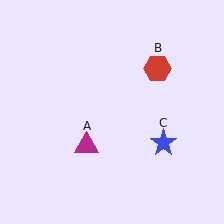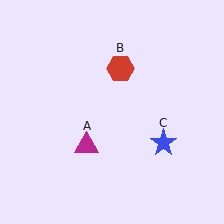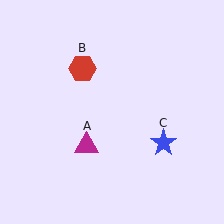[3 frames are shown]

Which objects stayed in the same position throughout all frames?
Magenta triangle (object A) and blue star (object C) remained stationary.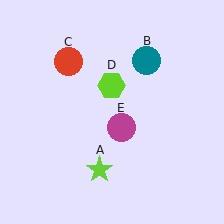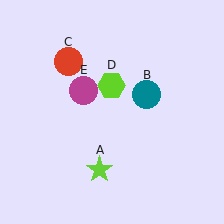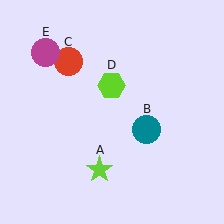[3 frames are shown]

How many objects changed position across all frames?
2 objects changed position: teal circle (object B), magenta circle (object E).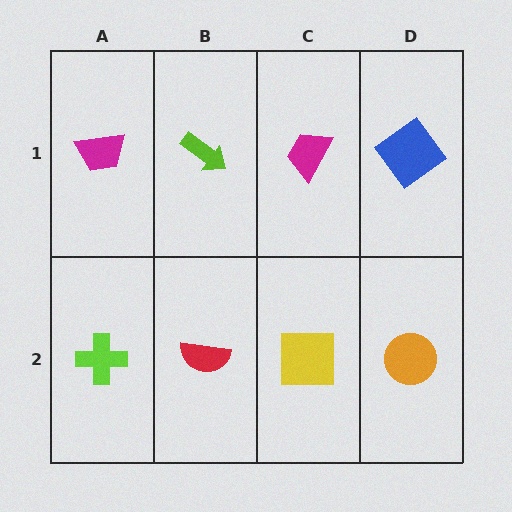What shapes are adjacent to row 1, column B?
A red semicircle (row 2, column B), a magenta trapezoid (row 1, column A), a magenta trapezoid (row 1, column C).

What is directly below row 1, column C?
A yellow square.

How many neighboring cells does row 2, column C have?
3.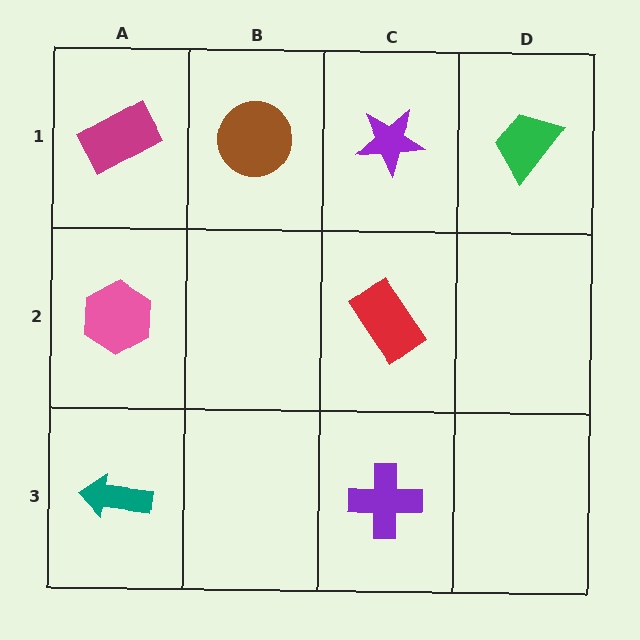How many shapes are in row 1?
4 shapes.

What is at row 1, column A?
A magenta rectangle.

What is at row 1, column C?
A purple star.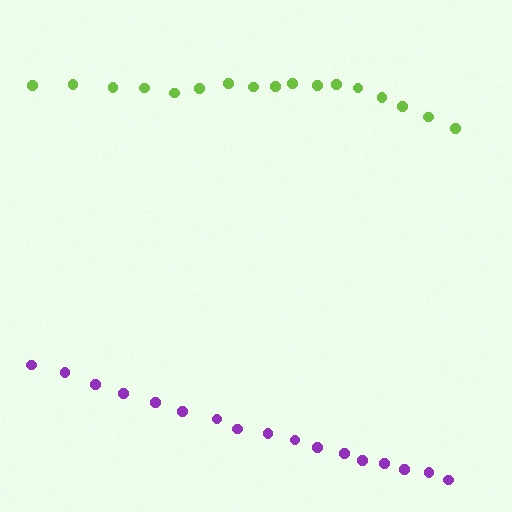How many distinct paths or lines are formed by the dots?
There are 2 distinct paths.